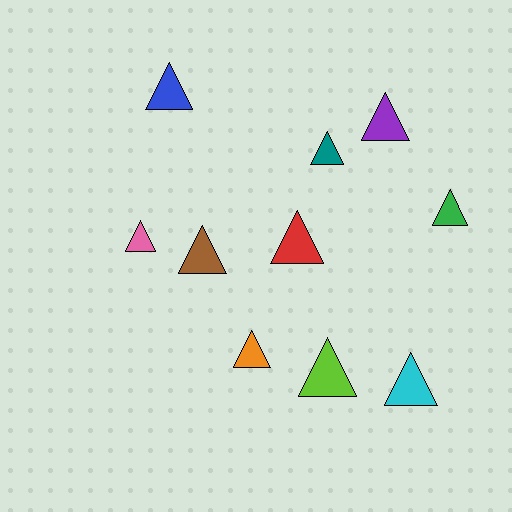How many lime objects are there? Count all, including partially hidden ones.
There is 1 lime object.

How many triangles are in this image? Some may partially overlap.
There are 10 triangles.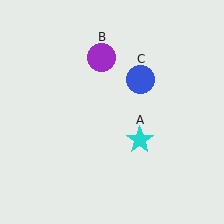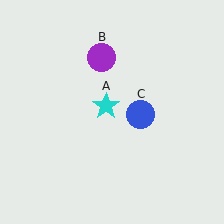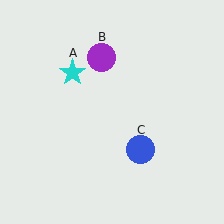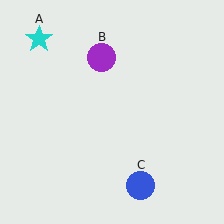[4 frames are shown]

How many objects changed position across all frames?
2 objects changed position: cyan star (object A), blue circle (object C).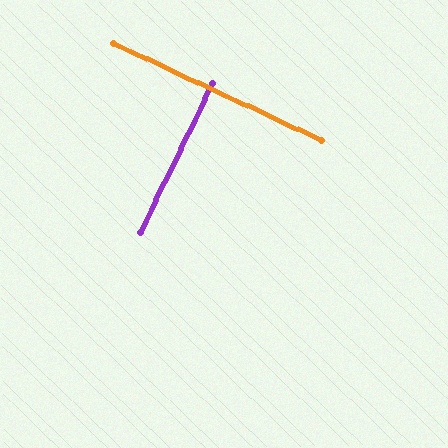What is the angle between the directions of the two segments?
Approximately 89 degrees.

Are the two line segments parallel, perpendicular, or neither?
Perpendicular — they meet at approximately 89°.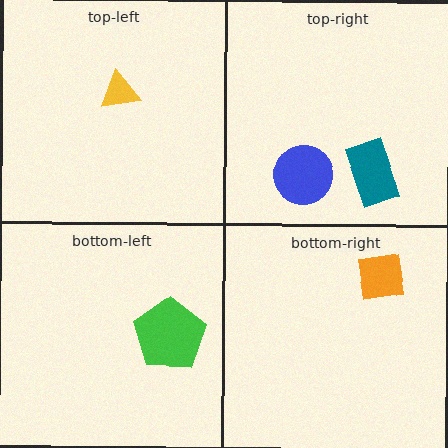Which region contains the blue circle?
The top-right region.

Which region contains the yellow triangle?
The top-left region.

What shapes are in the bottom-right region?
The orange square.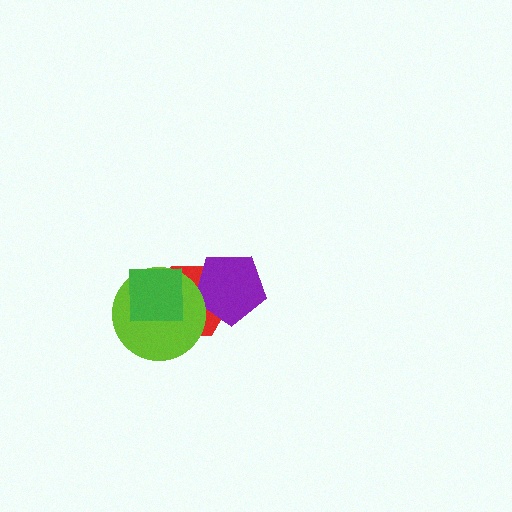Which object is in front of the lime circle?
The green square is in front of the lime circle.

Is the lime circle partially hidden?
Yes, it is partially covered by another shape.